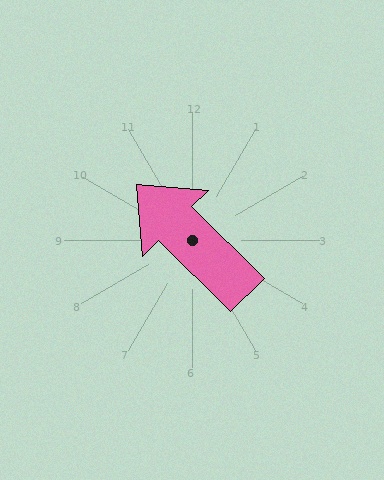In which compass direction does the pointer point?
Northwest.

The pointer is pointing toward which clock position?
Roughly 10 o'clock.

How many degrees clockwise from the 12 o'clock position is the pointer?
Approximately 315 degrees.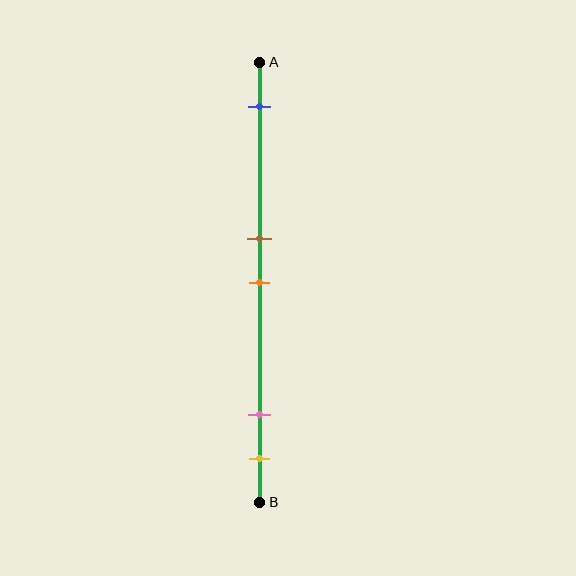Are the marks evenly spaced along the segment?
No, the marks are not evenly spaced.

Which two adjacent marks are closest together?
The brown and orange marks are the closest adjacent pair.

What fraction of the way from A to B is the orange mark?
The orange mark is approximately 50% (0.5) of the way from A to B.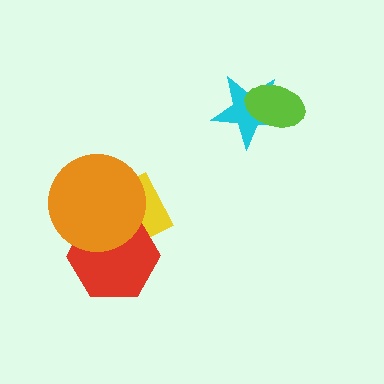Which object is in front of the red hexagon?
The orange circle is in front of the red hexagon.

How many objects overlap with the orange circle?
2 objects overlap with the orange circle.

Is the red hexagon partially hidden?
Yes, it is partially covered by another shape.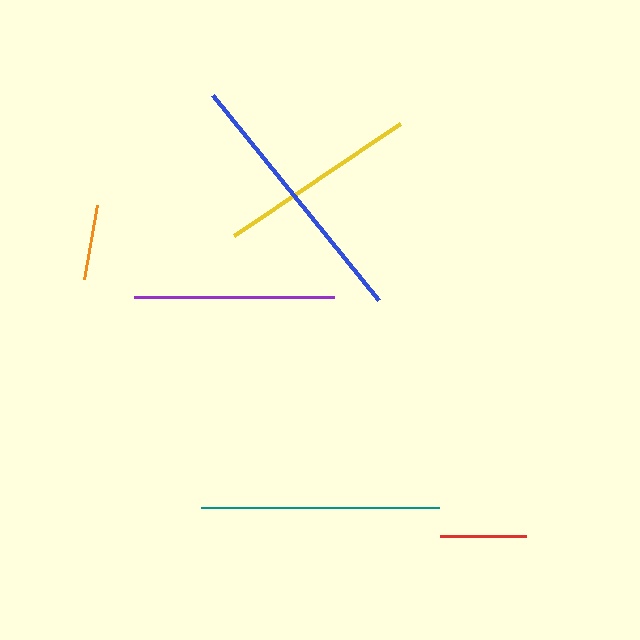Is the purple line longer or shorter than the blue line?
The blue line is longer than the purple line.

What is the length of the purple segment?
The purple segment is approximately 200 pixels long.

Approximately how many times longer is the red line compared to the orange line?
The red line is approximately 1.1 times the length of the orange line.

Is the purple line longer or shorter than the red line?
The purple line is longer than the red line.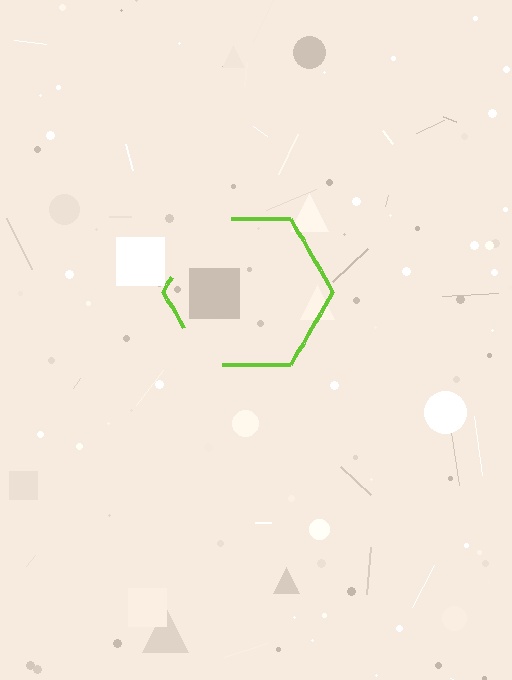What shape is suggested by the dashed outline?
The dashed outline suggests a hexagon.